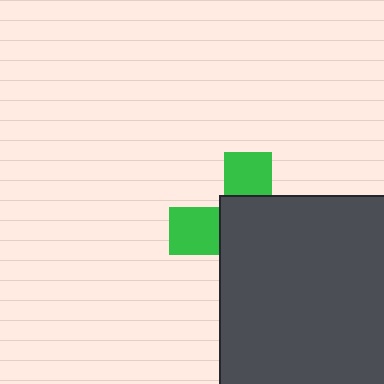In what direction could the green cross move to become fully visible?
The green cross could move toward the upper-left. That would shift it out from behind the dark gray square entirely.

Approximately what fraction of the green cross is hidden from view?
Roughly 65% of the green cross is hidden behind the dark gray square.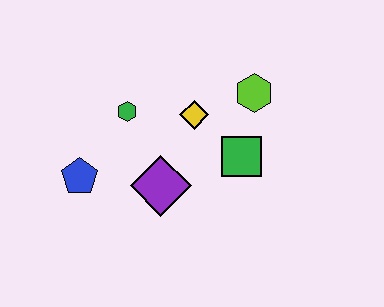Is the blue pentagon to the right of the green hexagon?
No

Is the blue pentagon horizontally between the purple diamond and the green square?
No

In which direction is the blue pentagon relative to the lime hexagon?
The blue pentagon is to the left of the lime hexagon.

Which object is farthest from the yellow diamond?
The blue pentagon is farthest from the yellow diamond.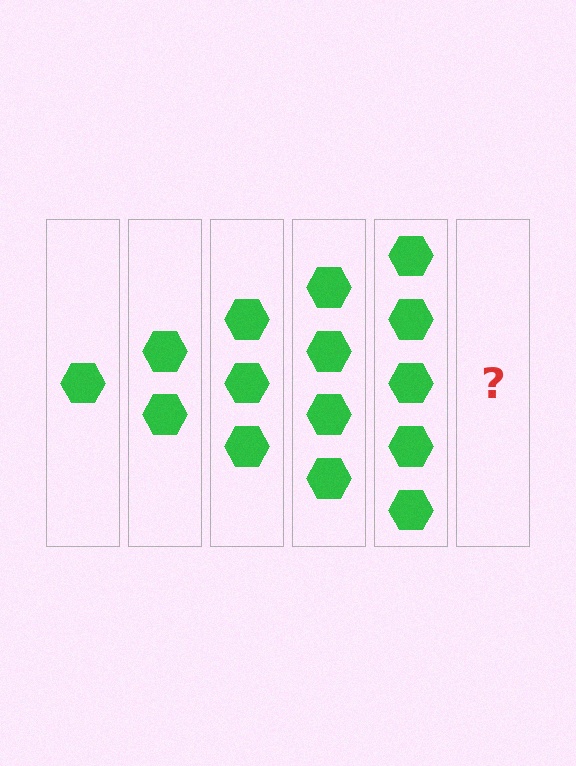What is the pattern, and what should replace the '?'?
The pattern is that each step adds one more hexagon. The '?' should be 6 hexagons.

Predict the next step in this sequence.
The next step is 6 hexagons.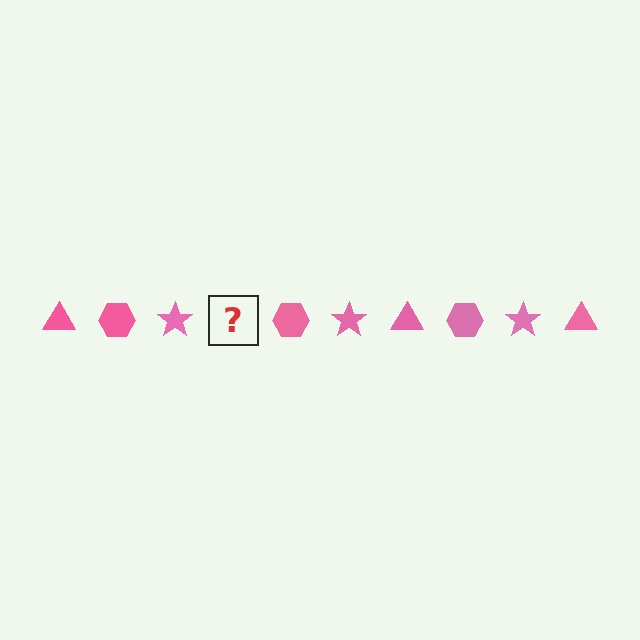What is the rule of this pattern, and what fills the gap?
The rule is that the pattern cycles through triangle, hexagon, star shapes in pink. The gap should be filled with a pink triangle.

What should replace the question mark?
The question mark should be replaced with a pink triangle.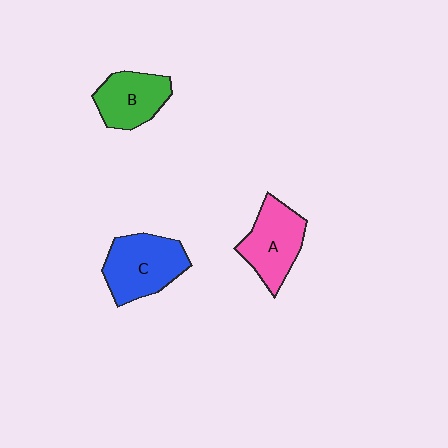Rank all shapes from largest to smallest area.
From largest to smallest: C (blue), A (pink), B (green).